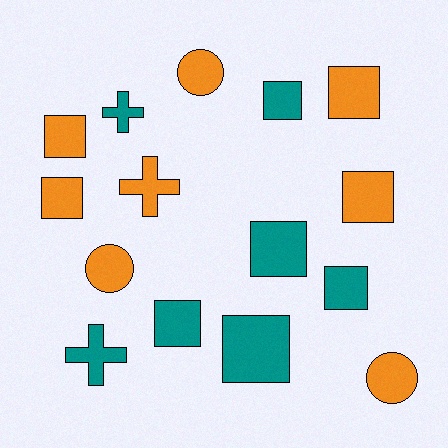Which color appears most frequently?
Orange, with 8 objects.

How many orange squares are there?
There are 4 orange squares.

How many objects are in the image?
There are 15 objects.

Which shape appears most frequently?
Square, with 9 objects.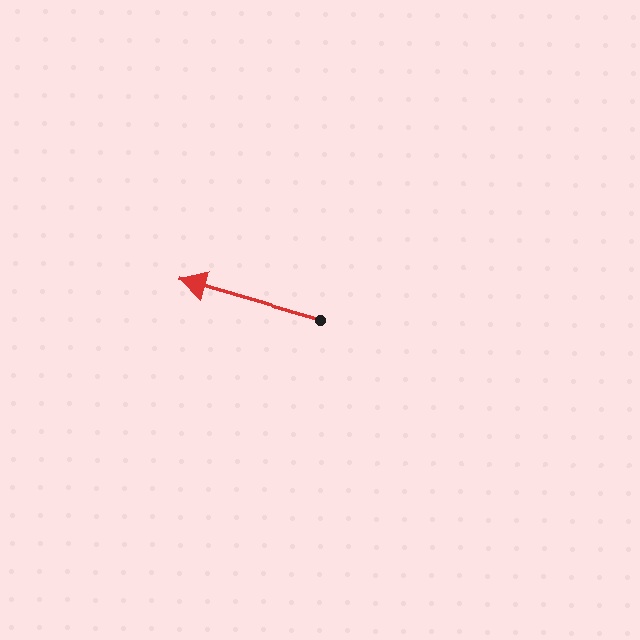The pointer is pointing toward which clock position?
Roughly 10 o'clock.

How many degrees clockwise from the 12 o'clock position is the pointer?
Approximately 286 degrees.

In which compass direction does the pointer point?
West.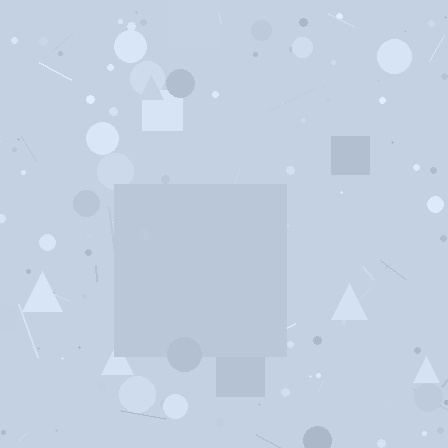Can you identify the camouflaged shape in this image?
The camouflaged shape is a square.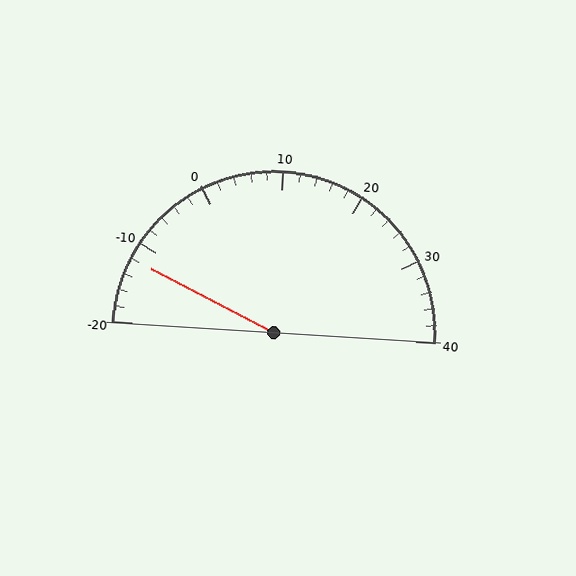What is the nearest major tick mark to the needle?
The nearest major tick mark is -10.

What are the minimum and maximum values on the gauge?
The gauge ranges from -20 to 40.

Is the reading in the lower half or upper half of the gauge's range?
The reading is in the lower half of the range (-20 to 40).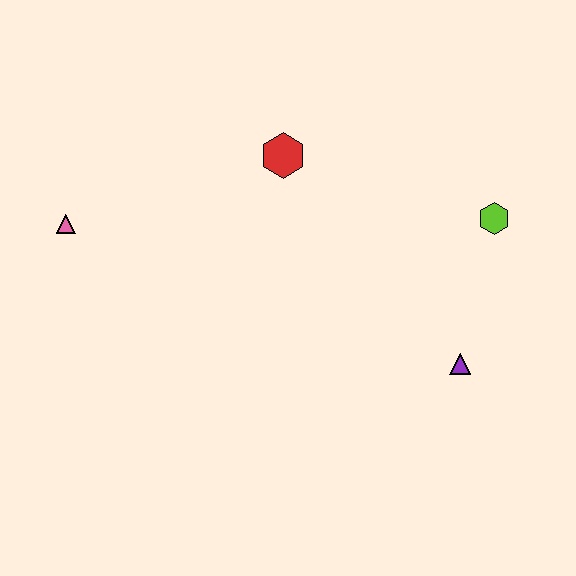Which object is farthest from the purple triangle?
The pink triangle is farthest from the purple triangle.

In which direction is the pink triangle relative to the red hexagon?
The pink triangle is to the left of the red hexagon.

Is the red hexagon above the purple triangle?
Yes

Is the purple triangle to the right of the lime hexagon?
No